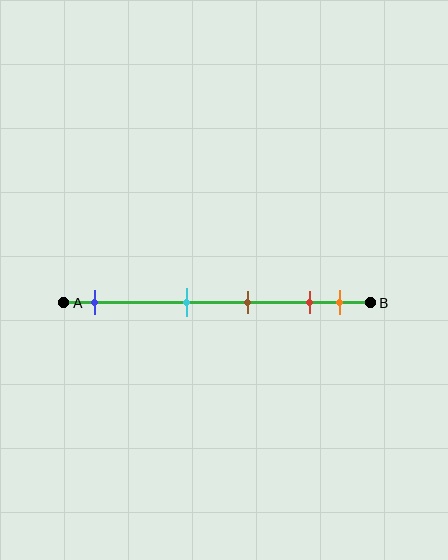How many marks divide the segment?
There are 5 marks dividing the segment.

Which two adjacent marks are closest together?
The red and orange marks are the closest adjacent pair.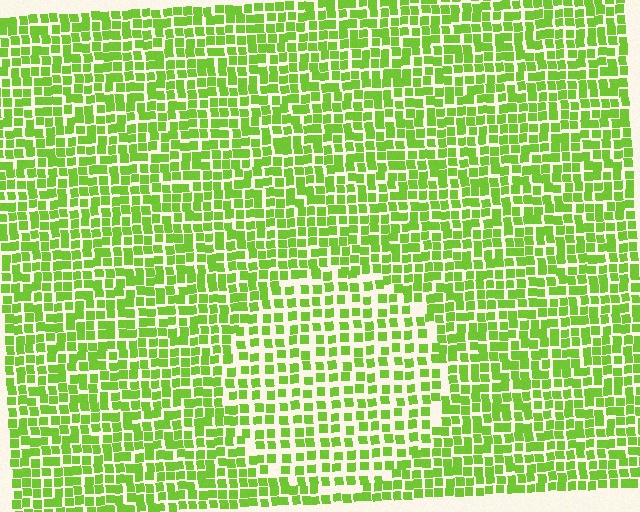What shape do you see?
I see a circle.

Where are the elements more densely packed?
The elements are more densely packed outside the circle boundary.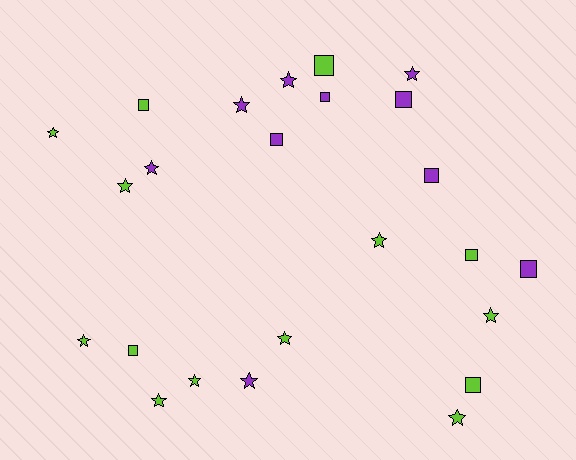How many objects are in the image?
There are 24 objects.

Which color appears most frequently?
Lime, with 14 objects.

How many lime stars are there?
There are 9 lime stars.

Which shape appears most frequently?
Star, with 14 objects.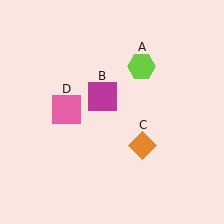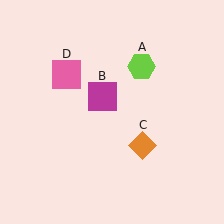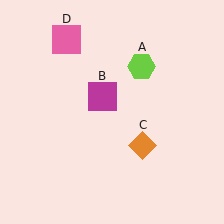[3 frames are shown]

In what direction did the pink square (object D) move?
The pink square (object D) moved up.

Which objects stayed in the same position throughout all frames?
Lime hexagon (object A) and magenta square (object B) and orange diamond (object C) remained stationary.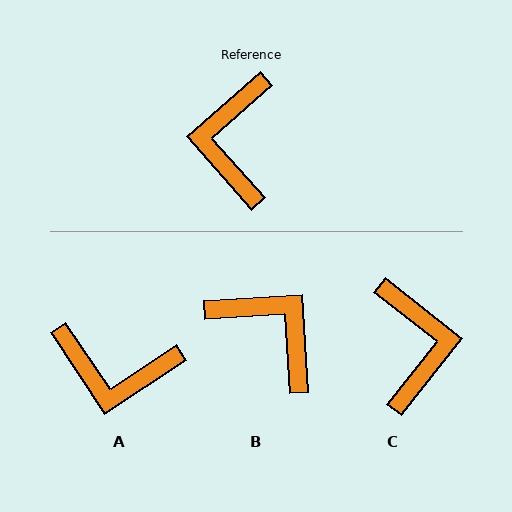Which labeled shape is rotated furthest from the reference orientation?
C, about 170 degrees away.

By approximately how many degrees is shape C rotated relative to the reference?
Approximately 170 degrees clockwise.